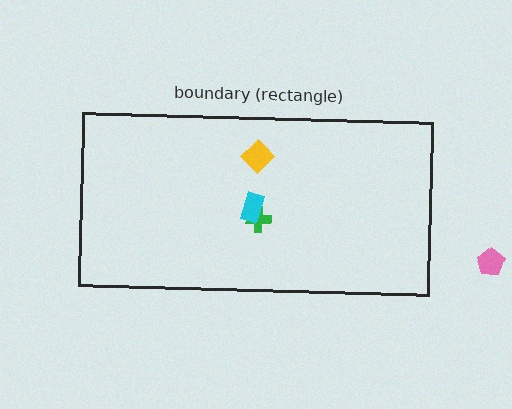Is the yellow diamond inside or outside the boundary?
Inside.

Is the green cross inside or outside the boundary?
Inside.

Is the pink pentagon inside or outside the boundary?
Outside.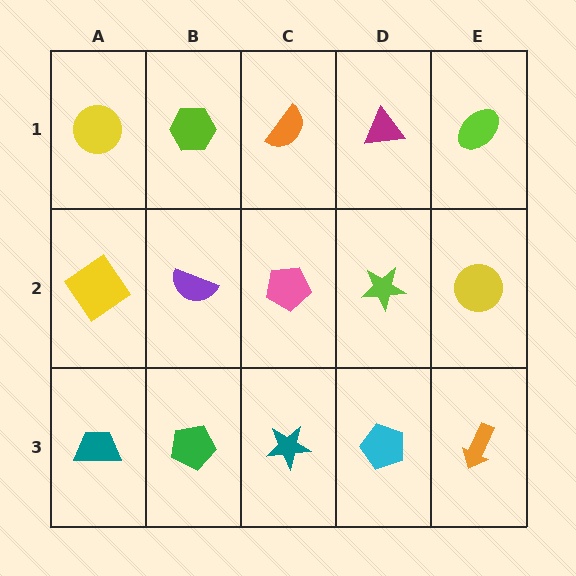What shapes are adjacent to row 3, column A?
A yellow diamond (row 2, column A), a green pentagon (row 3, column B).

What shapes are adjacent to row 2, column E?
A lime ellipse (row 1, column E), an orange arrow (row 3, column E), a lime star (row 2, column D).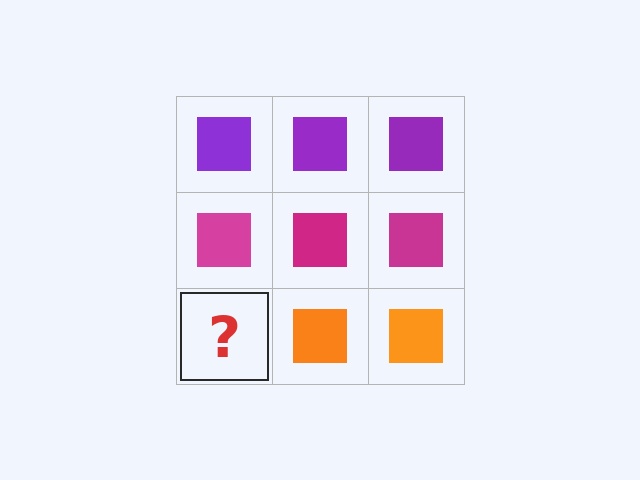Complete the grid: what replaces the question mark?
The question mark should be replaced with an orange square.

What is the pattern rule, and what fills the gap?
The rule is that each row has a consistent color. The gap should be filled with an orange square.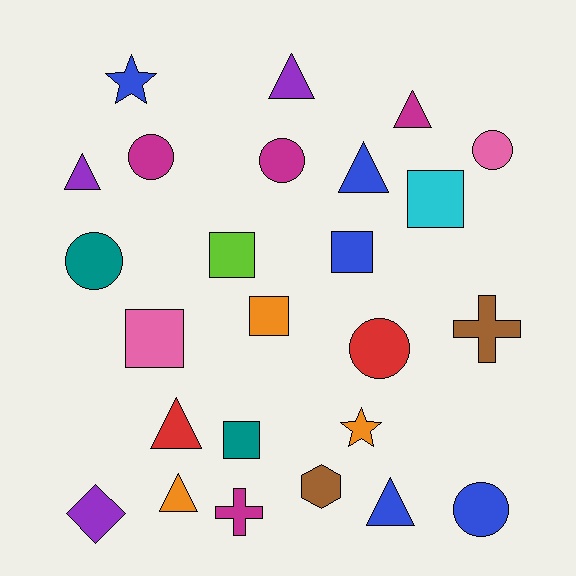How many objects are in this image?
There are 25 objects.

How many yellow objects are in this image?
There are no yellow objects.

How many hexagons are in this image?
There is 1 hexagon.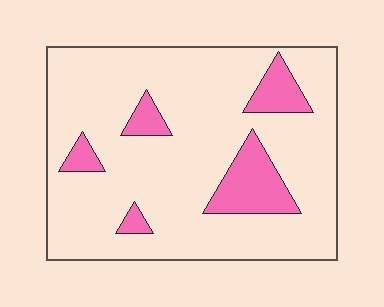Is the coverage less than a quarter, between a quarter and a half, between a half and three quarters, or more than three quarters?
Less than a quarter.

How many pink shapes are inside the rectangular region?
5.